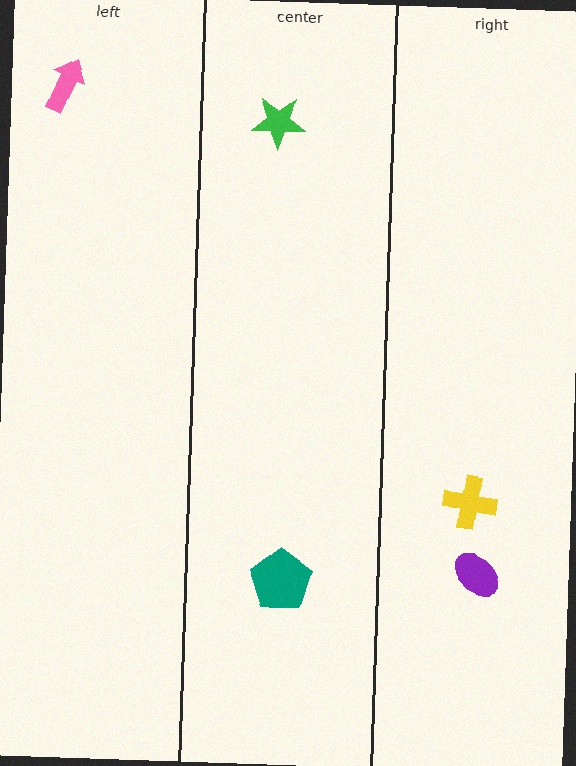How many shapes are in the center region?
2.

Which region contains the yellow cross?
The right region.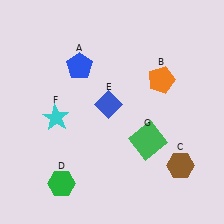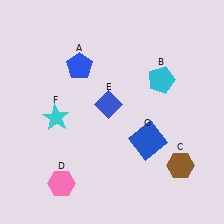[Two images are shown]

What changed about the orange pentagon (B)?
In Image 1, B is orange. In Image 2, it changed to cyan.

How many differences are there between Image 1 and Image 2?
There are 3 differences between the two images.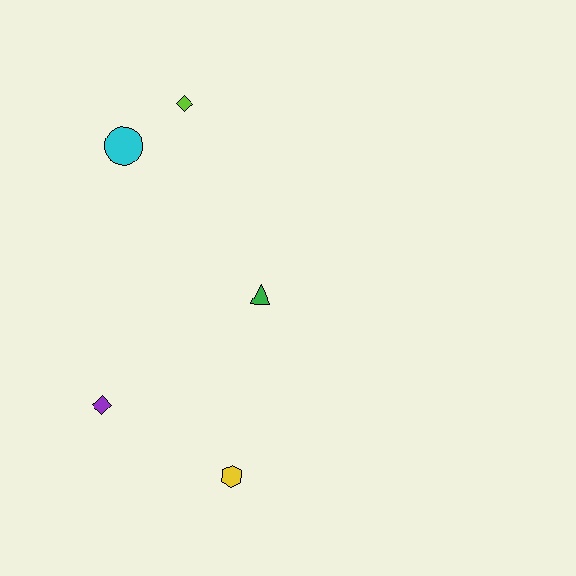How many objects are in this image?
There are 5 objects.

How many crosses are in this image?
There are no crosses.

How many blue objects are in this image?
There are no blue objects.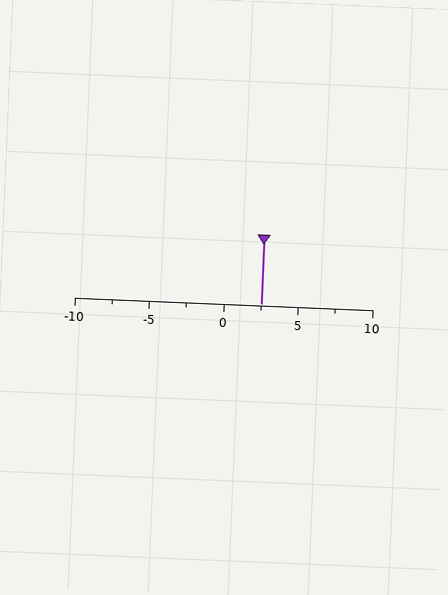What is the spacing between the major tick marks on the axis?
The major ticks are spaced 5 apart.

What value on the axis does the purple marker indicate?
The marker indicates approximately 2.5.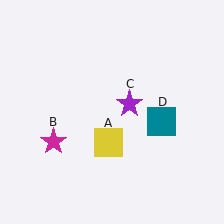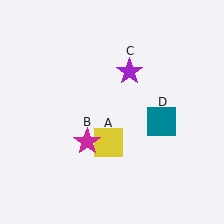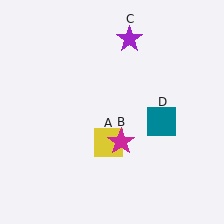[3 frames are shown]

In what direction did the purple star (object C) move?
The purple star (object C) moved up.